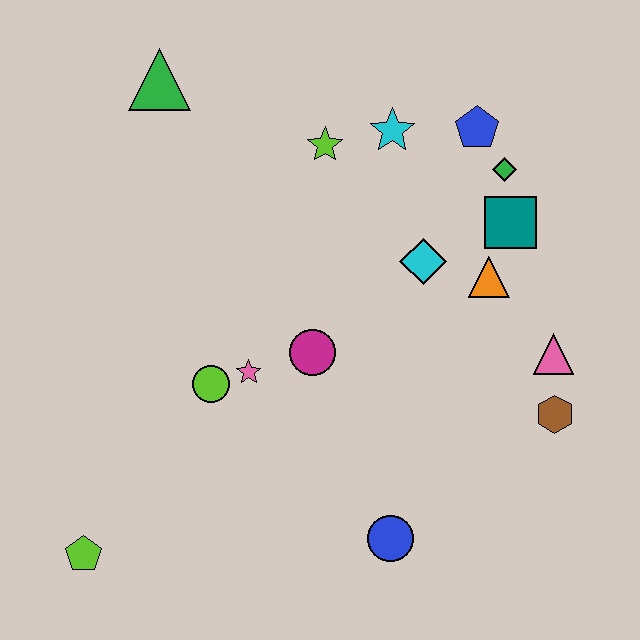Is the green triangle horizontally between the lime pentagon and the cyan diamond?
Yes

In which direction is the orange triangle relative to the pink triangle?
The orange triangle is above the pink triangle.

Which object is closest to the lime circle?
The pink star is closest to the lime circle.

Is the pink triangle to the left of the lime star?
No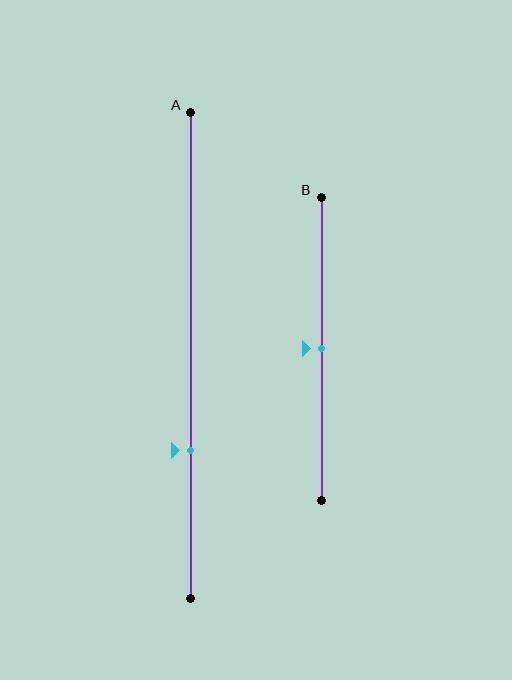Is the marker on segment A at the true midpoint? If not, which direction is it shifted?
No, the marker on segment A is shifted downward by about 20% of the segment length.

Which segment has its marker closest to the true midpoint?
Segment B has its marker closest to the true midpoint.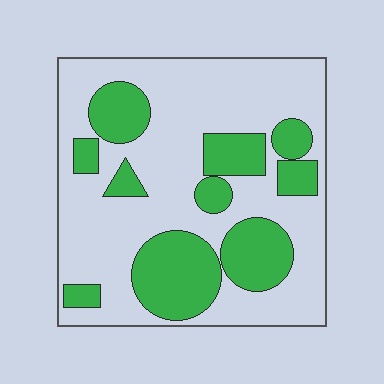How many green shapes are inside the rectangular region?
10.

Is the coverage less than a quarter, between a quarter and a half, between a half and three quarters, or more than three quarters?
Between a quarter and a half.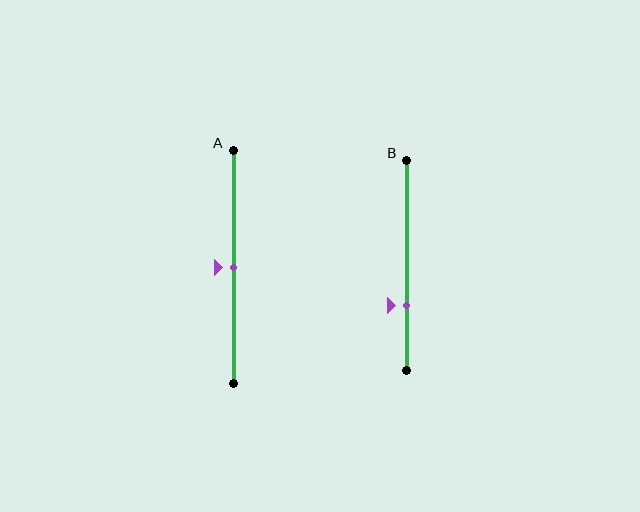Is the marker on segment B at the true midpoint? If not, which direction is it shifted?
No, the marker on segment B is shifted downward by about 19% of the segment length.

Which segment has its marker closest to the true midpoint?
Segment A has its marker closest to the true midpoint.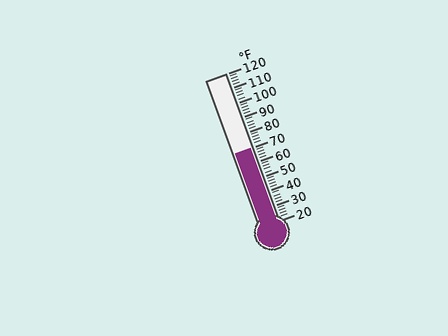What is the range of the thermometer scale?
The thermometer scale ranges from 20°F to 120°F.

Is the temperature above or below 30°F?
The temperature is above 30°F.